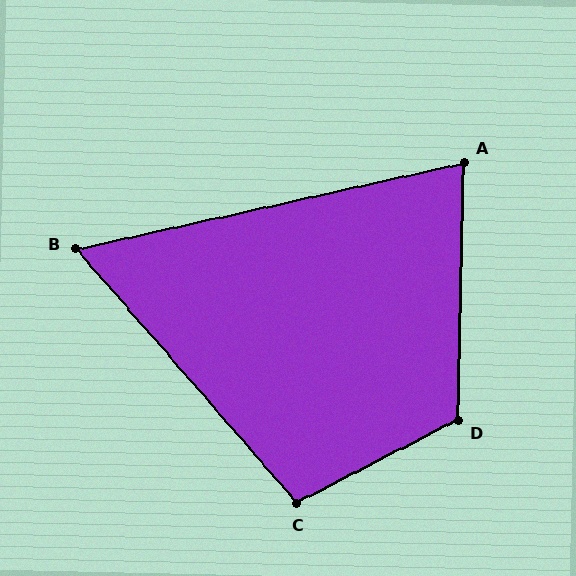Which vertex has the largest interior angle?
D, at approximately 118 degrees.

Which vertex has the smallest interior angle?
B, at approximately 62 degrees.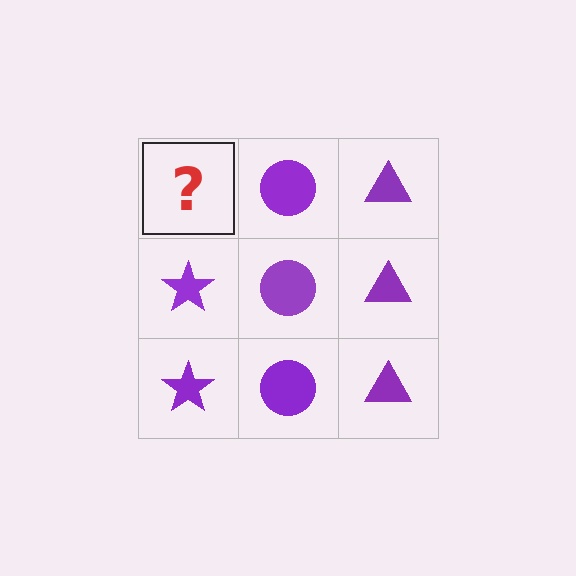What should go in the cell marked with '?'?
The missing cell should contain a purple star.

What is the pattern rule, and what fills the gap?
The rule is that each column has a consistent shape. The gap should be filled with a purple star.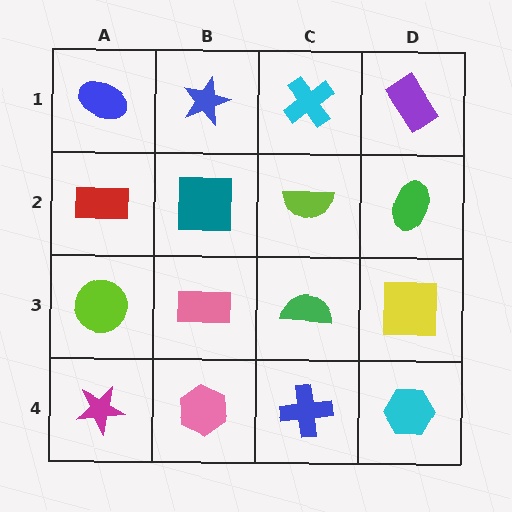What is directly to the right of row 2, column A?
A teal square.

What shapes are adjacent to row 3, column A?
A red rectangle (row 2, column A), a magenta star (row 4, column A), a pink rectangle (row 3, column B).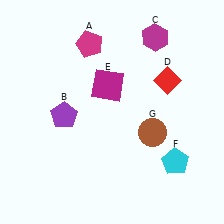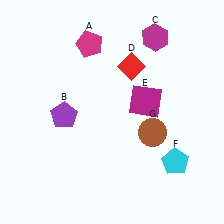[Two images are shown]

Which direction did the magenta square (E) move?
The magenta square (E) moved right.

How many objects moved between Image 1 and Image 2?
2 objects moved between the two images.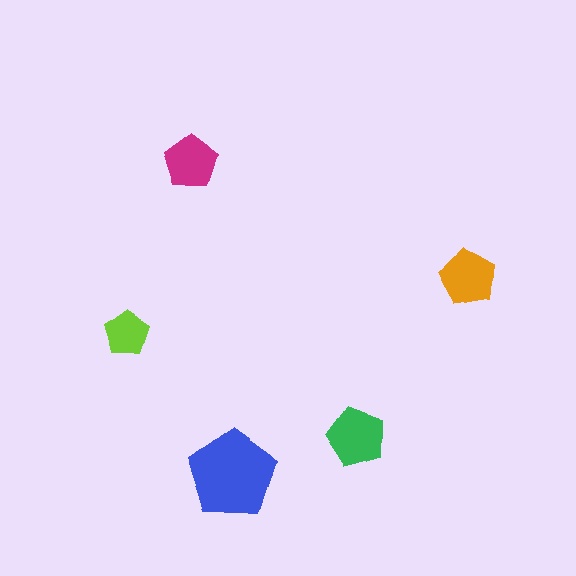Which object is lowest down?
The blue pentagon is bottommost.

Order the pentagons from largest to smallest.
the blue one, the green one, the orange one, the magenta one, the lime one.